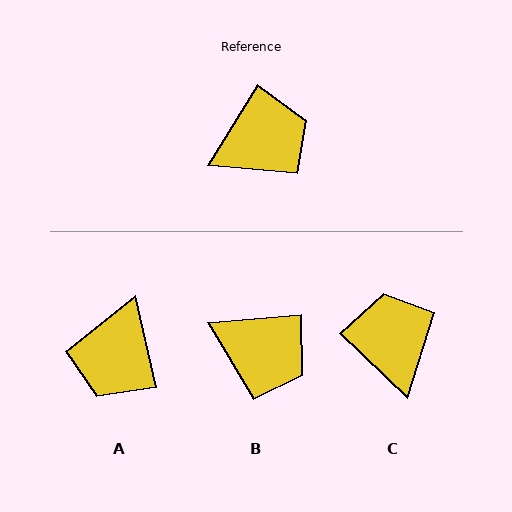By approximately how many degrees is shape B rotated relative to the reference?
Approximately 53 degrees clockwise.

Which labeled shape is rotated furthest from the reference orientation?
A, about 136 degrees away.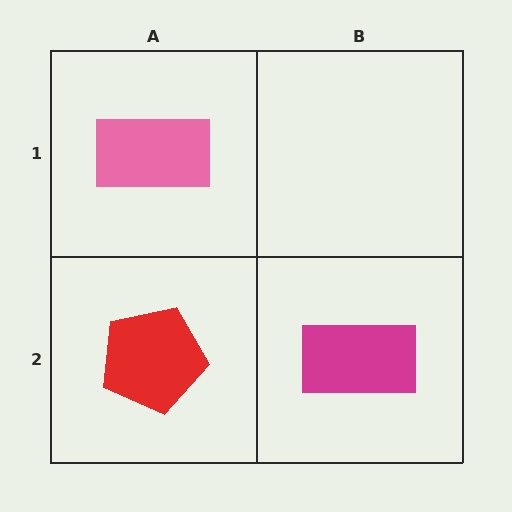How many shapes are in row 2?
2 shapes.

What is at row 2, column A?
A red pentagon.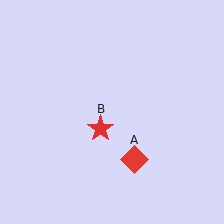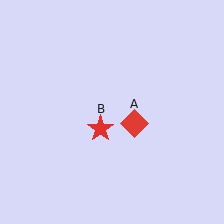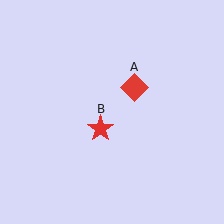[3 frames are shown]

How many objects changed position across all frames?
1 object changed position: red diamond (object A).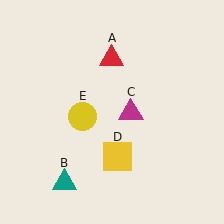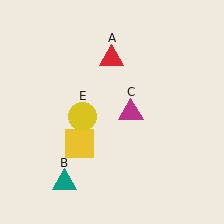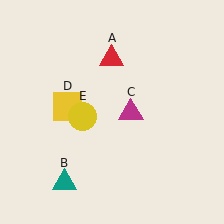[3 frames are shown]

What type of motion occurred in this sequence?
The yellow square (object D) rotated clockwise around the center of the scene.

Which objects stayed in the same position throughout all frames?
Red triangle (object A) and teal triangle (object B) and magenta triangle (object C) and yellow circle (object E) remained stationary.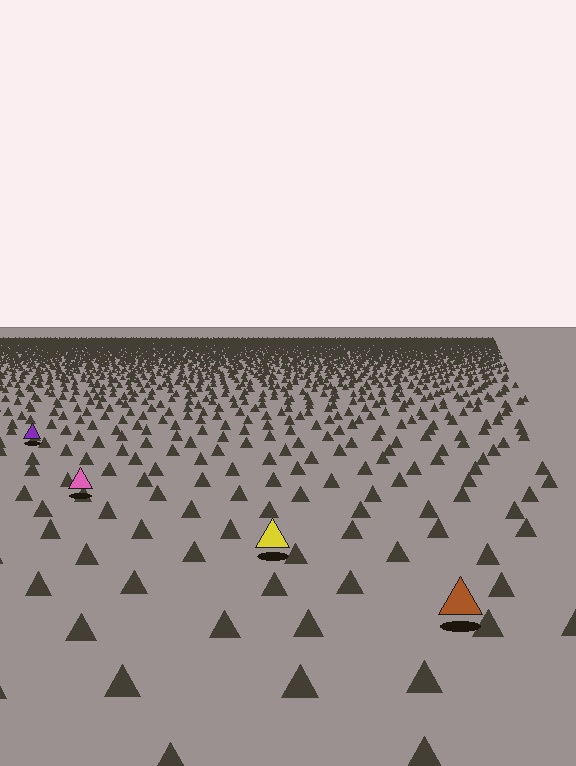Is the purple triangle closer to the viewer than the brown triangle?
No. The brown triangle is closer — you can tell from the texture gradient: the ground texture is coarser near it.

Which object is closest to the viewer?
The brown triangle is closest. The texture marks near it are larger and more spread out.